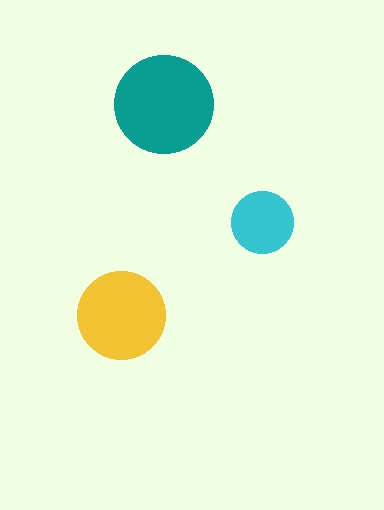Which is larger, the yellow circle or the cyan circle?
The yellow one.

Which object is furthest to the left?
The yellow circle is leftmost.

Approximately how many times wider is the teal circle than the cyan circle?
About 1.5 times wider.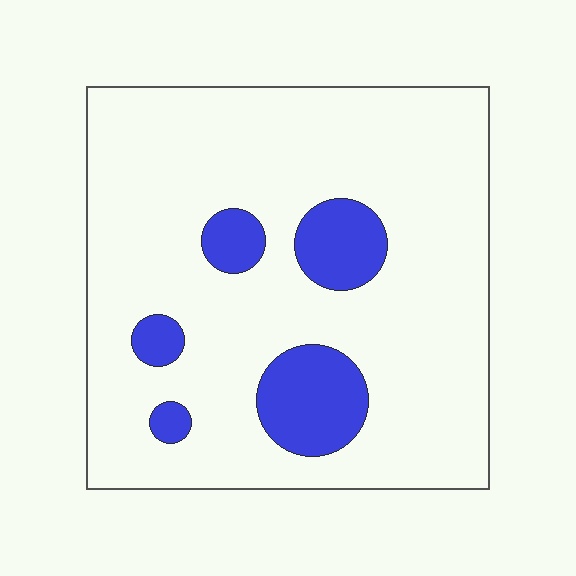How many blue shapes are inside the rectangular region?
5.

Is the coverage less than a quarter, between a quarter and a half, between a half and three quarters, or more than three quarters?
Less than a quarter.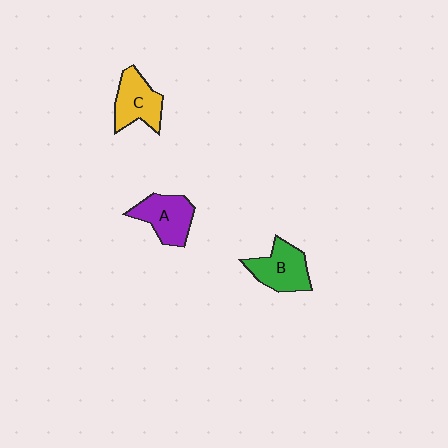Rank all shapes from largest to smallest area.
From largest to smallest: B (green), A (purple), C (yellow).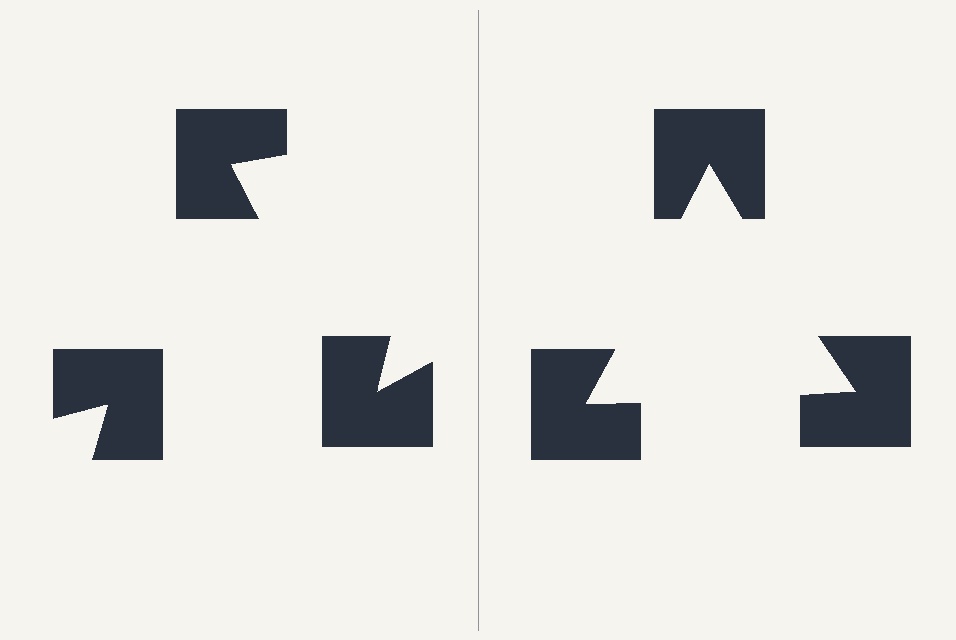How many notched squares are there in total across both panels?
6 — 3 on each side.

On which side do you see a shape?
An illusory triangle appears on the right side. On the left side the wedge cuts are rotated, so no coherent shape forms.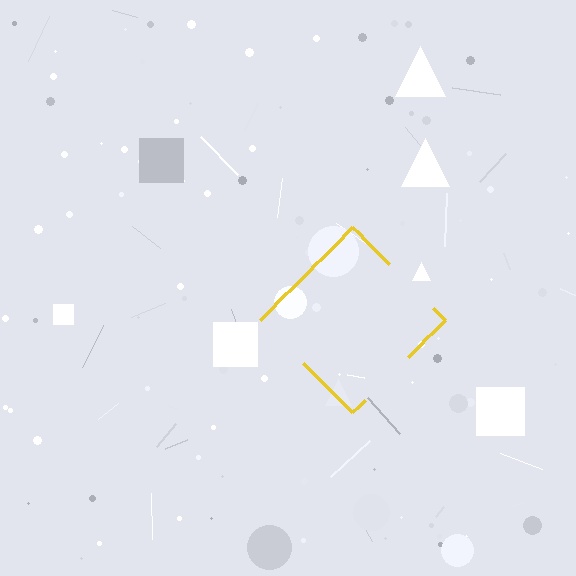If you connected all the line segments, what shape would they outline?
They would outline a diamond.